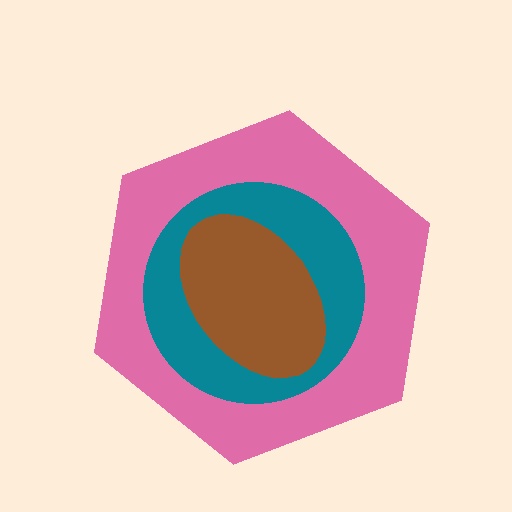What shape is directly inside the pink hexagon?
The teal circle.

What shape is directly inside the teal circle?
The brown ellipse.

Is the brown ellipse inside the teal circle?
Yes.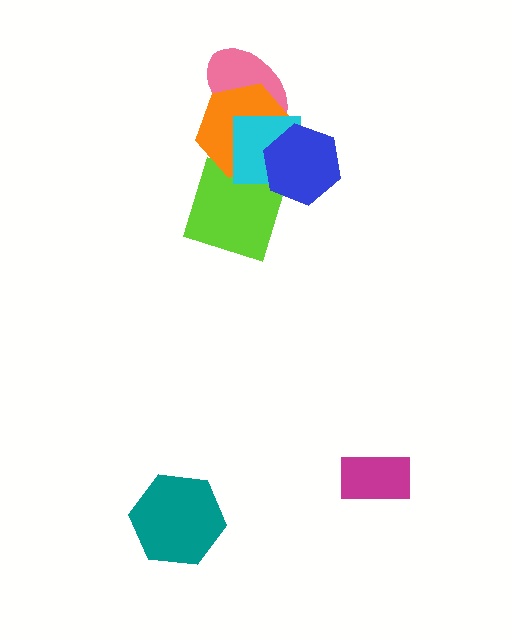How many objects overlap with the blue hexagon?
2 objects overlap with the blue hexagon.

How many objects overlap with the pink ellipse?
2 objects overlap with the pink ellipse.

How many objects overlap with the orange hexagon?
4 objects overlap with the orange hexagon.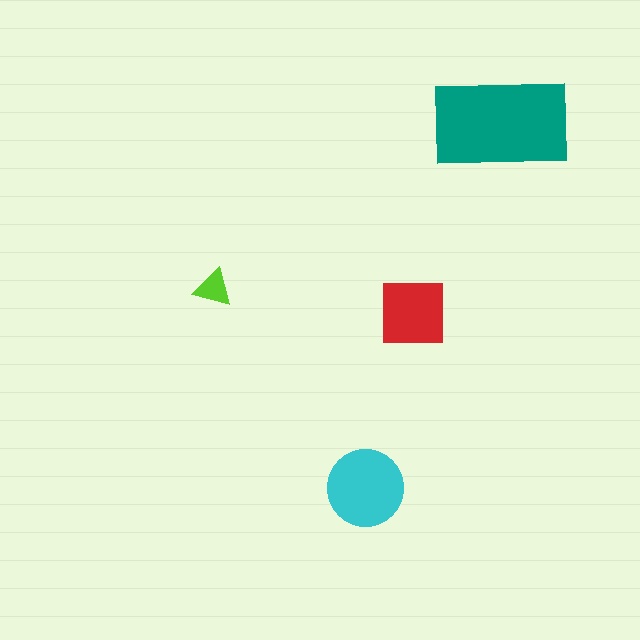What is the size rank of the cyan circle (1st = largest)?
2nd.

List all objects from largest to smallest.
The teal rectangle, the cyan circle, the red square, the lime triangle.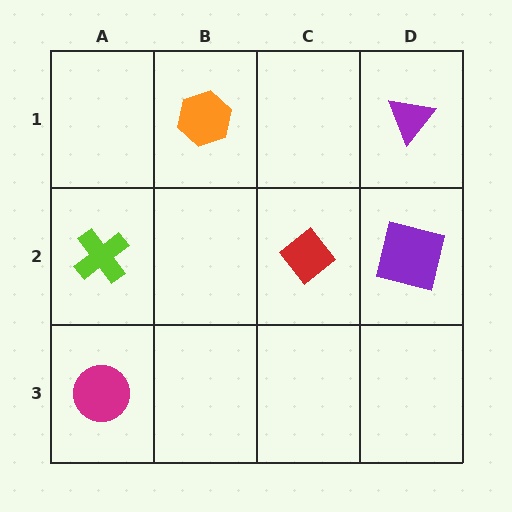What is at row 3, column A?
A magenta circle.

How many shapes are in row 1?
2 shapes.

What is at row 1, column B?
An orange hexagon.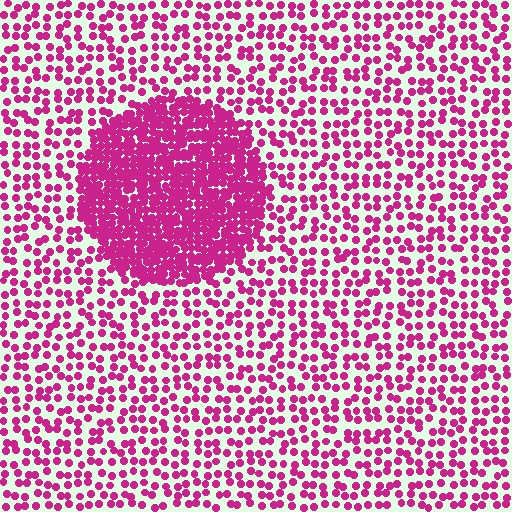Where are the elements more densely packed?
The elements are more densely packed inside the circle boundary.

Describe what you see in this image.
The image contains small magenta elements arranged at two different densities. A circle-shaped region is visible where the elements are more densely packed than the surrounding area.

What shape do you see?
I see a circle.